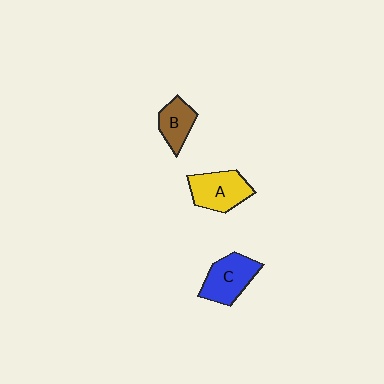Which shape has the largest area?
Shape A (yellow).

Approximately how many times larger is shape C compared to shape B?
Approximately 1.5 times.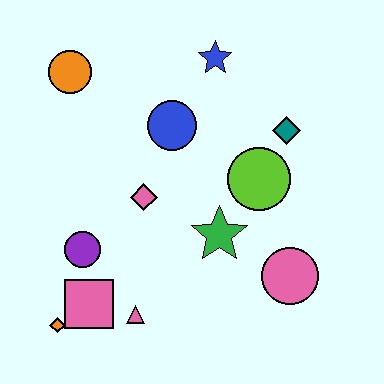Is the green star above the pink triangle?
Yes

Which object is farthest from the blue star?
The orange diamond is farthest from the blue star.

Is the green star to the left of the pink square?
No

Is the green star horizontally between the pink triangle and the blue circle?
No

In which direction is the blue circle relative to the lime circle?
The blue circle is to the left of the lime circle.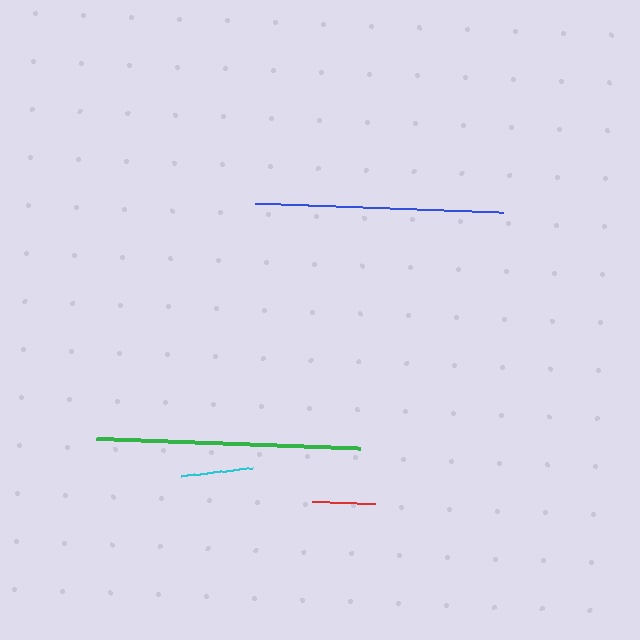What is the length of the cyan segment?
The cyan segment is approximately 72 pixels long.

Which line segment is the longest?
The green line is the longest at approximately 264 pixels.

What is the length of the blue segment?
The blue segment is approximately 248 pixels long.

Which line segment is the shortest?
The red line is the shortest at approximately 63 pixels.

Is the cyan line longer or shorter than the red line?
The cyan line is longer than the red line.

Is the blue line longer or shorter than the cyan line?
The blue line is longer than the cyan line.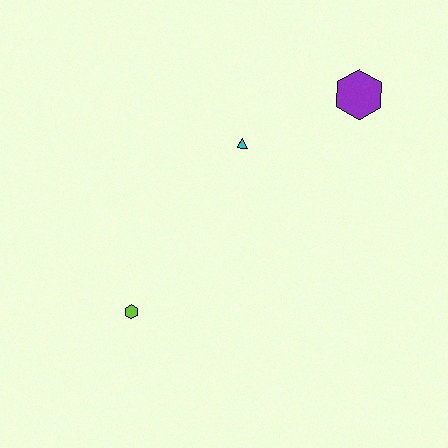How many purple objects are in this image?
There is 1 purple object.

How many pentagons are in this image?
There are no pentagons.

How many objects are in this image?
There are 3 objects.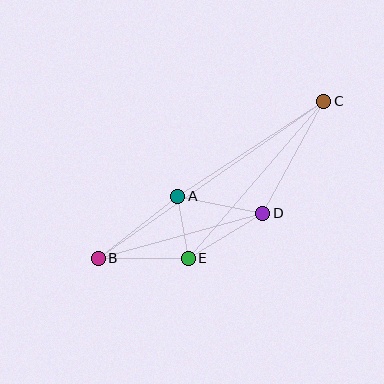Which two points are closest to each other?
Points A and E are closest to each other.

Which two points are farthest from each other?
Points B and C are farthest from each other.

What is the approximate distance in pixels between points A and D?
The distance between A and D is approximately 87 pixels.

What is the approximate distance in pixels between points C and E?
The distance between C and E is approximately 208 pixels.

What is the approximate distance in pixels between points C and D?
The distance between C and D is approximately 128 pixels.